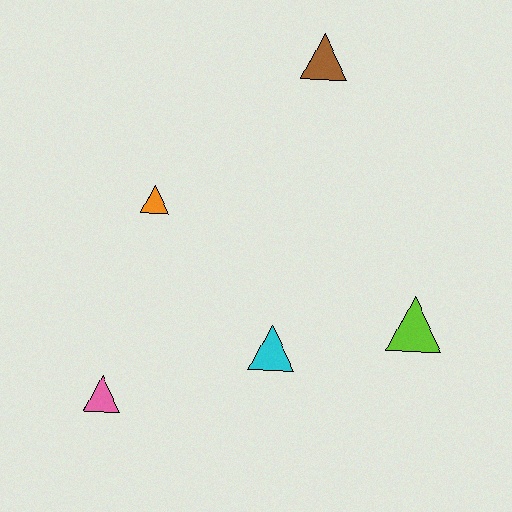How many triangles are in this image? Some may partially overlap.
There are 5 triangles.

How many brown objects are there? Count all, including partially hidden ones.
There is 1 brown object.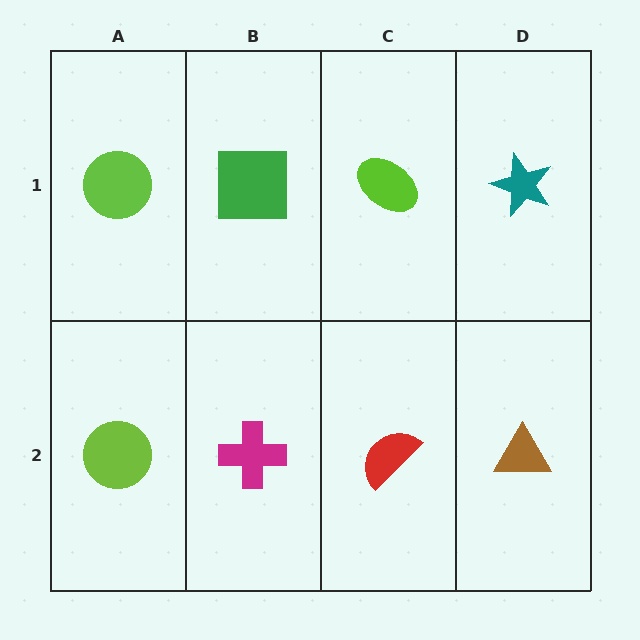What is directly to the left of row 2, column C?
A magenta cross.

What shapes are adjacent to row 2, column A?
A lime circle (row 1, column A), a magenta cross (row 2, column B).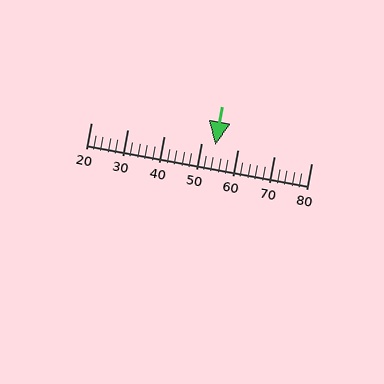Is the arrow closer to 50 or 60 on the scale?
The arrow is closer to 50.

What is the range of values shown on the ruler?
The ruler shows values from 20 to 80.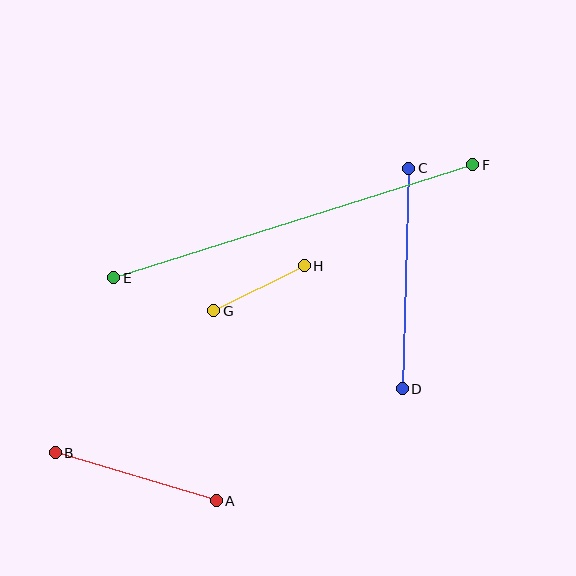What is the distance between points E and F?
The distance is approximately 377 pixels.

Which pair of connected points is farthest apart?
Points E and F are farthest apart.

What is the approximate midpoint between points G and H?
The midpoint is at approximately (259, 288) pixels.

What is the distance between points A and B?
The distance is approximately 168 pixels.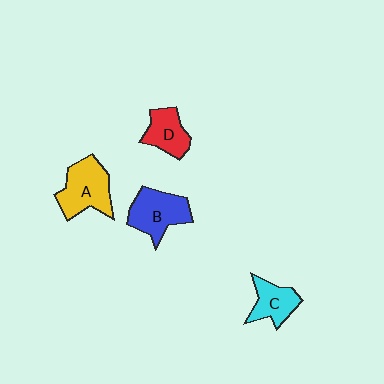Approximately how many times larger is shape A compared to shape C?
Approximately 1.5 times.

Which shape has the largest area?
Shape A (yellow).